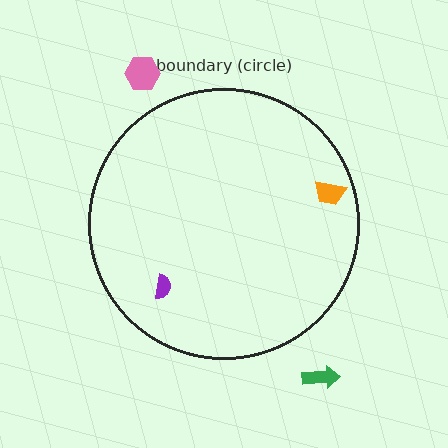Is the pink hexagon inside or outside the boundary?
Outside.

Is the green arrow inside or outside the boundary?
Outside.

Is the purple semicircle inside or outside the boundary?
Inside.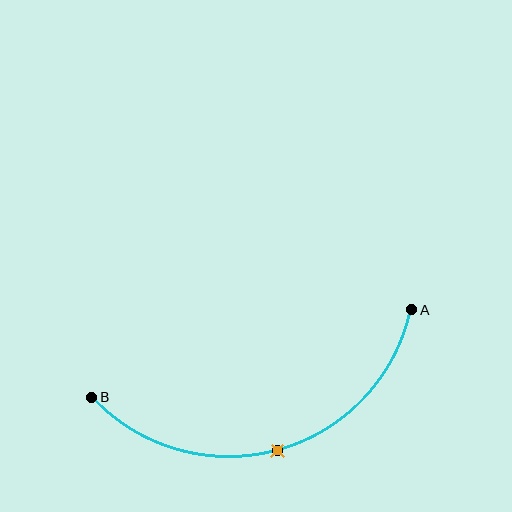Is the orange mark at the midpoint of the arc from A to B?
Yes. The orange mark lies on the arc at equal arc-length from both A and B — it is the arc midpoint.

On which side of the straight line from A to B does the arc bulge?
The arc bulges below the straight line connecting A and B.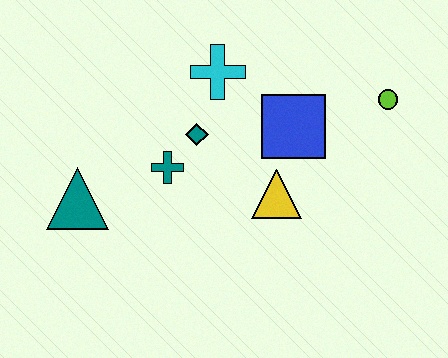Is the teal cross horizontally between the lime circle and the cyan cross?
No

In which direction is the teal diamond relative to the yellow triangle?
The teal diamond is to the left of the yellow triangle.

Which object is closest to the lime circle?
The blue square is closest to the lime circle.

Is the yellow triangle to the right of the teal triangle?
Yes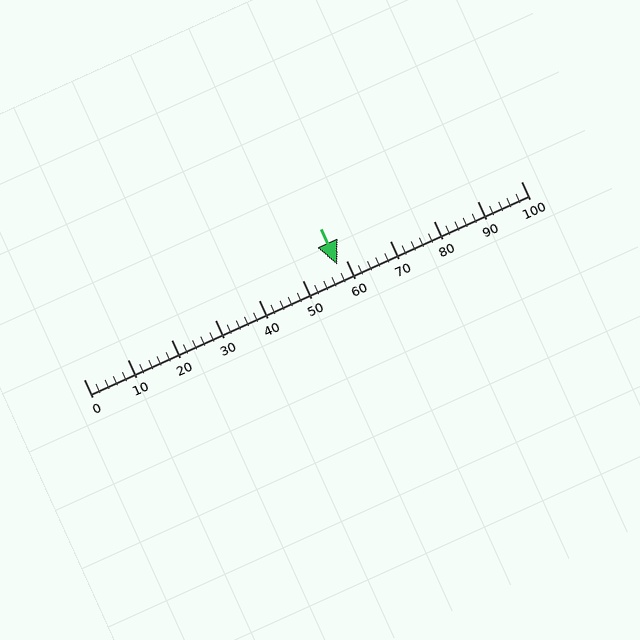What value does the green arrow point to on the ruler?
The green arrow points to approximately 58.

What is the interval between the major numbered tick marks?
The major tick marks are spaced 10 units apart.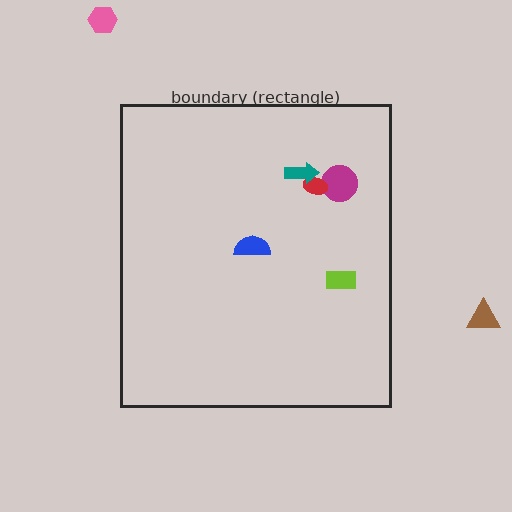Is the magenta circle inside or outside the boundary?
Inside.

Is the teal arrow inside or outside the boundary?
Inside.